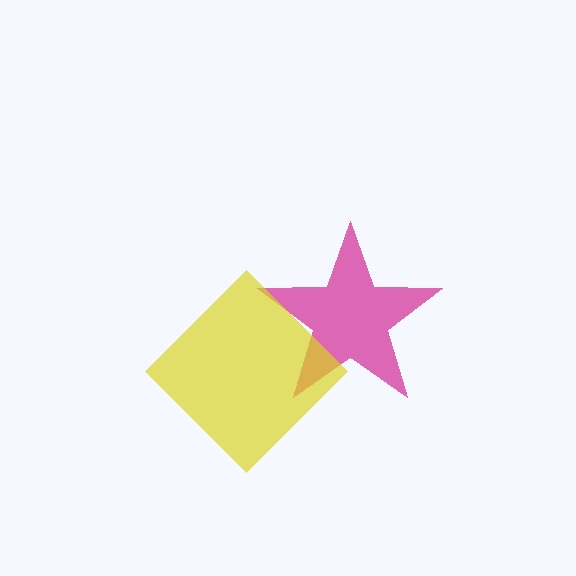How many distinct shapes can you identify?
There are 2 distinct shapes: a magenta star, a yellow diamond.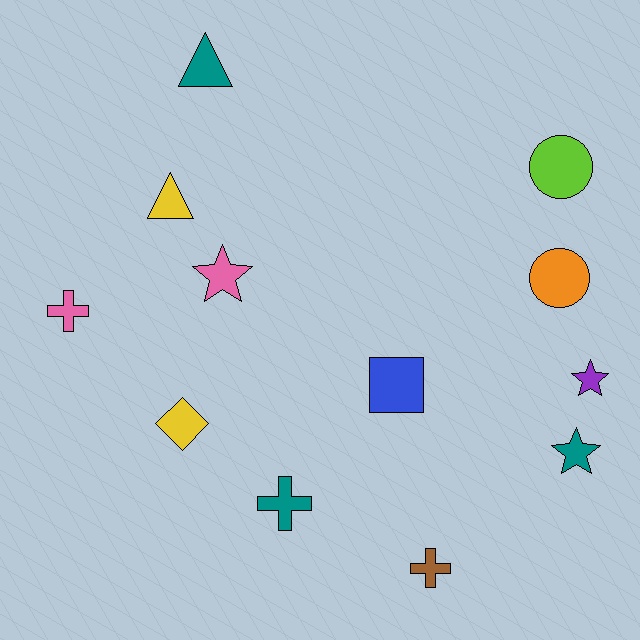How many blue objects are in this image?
There is 1 blue object.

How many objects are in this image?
There are 12 objects.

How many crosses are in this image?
There are 3 crosses.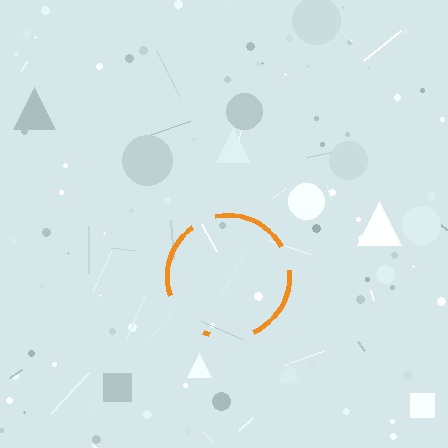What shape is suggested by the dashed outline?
The dashed outline suggests a circle.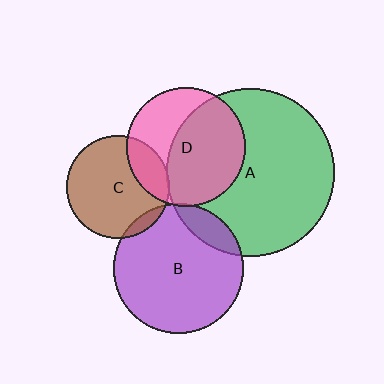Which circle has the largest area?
Circle A (green).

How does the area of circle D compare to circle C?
Approximately 1.3 times.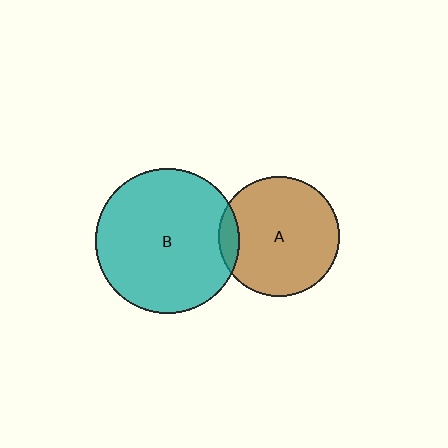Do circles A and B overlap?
Yes.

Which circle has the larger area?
Circle B (teal).